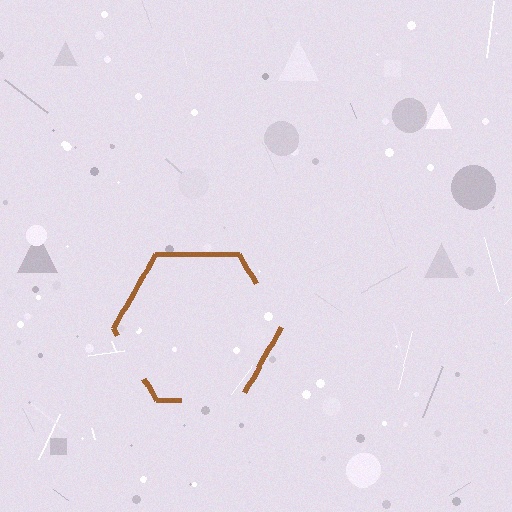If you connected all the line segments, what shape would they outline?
They would outline a hexagon.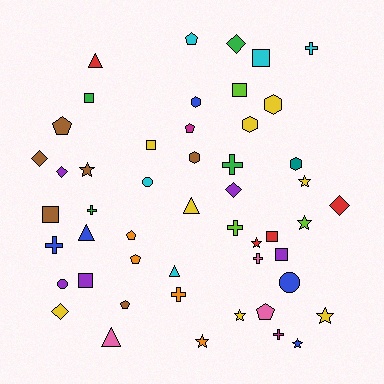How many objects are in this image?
There are 50 objects.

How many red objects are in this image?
There are 4 red objects.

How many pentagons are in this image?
There are 7 pentagons.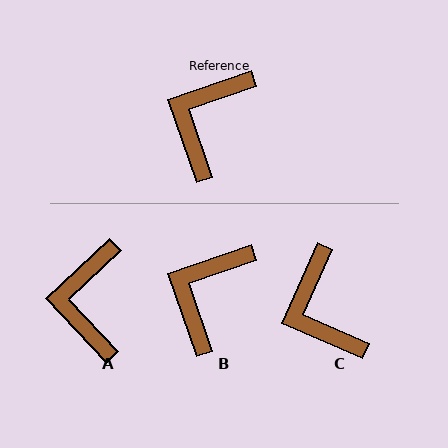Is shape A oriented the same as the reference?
No, it is off by about 24 degrees.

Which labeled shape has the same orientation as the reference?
B.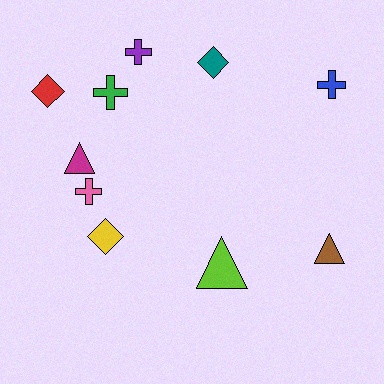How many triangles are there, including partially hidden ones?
There are 3 triangles.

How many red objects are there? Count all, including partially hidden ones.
There is 1 red object.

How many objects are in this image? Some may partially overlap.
There are 10 objects.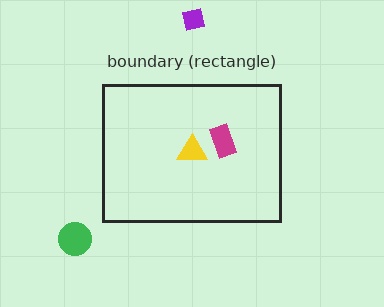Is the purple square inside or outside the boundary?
Outside.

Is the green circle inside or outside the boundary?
Outside.